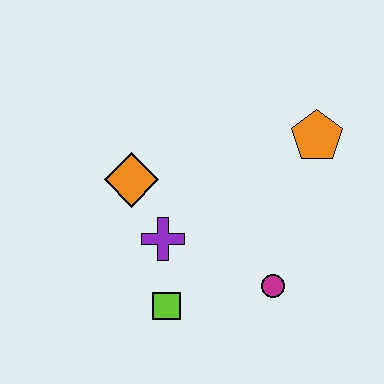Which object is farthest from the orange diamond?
The orange pentagon is farthest from the orange diamond.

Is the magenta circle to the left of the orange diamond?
No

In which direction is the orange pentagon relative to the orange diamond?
The orange pentagon is to the right of the orange diamond.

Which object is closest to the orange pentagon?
The magenta circle is closest to the orange pentagon.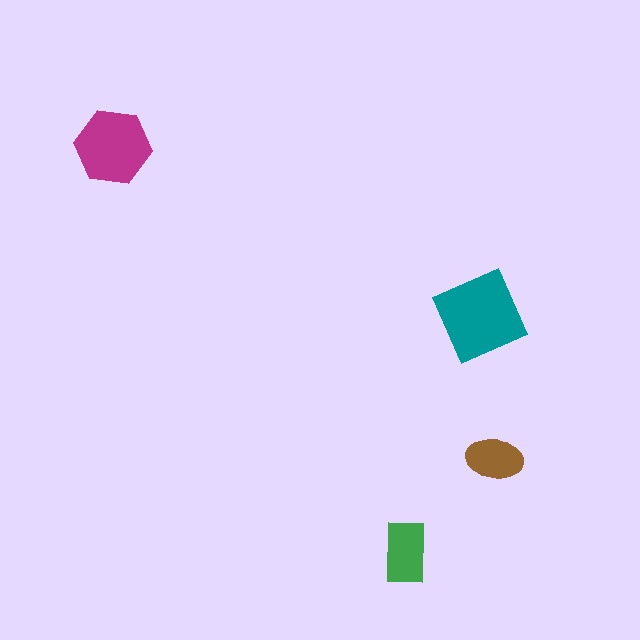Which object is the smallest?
The brown ellipse.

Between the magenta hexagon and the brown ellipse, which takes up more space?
The magenta hexagon.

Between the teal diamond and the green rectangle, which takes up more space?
The teal diamond.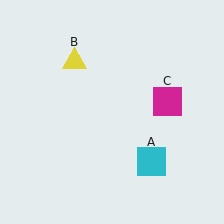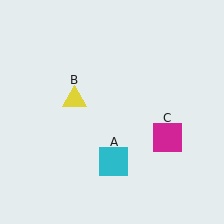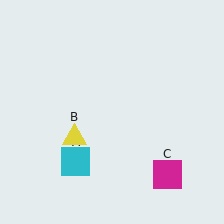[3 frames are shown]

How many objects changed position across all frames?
3 objects changed position: cyan square (object A), yellow triangle (object B), magenta square (object C).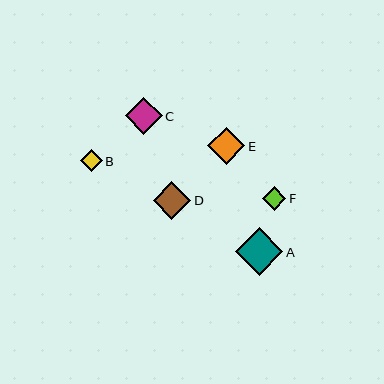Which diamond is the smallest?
Diamond B is the smallest with a size of approximately 22 pixels.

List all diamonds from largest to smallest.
From largest to smallest: A, D, C, E, F, B.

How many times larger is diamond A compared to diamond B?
Diamond A is approximately 2.2 times the size of diamond B.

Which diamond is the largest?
Diamond A is the largest with a size of approximately 48 pixels.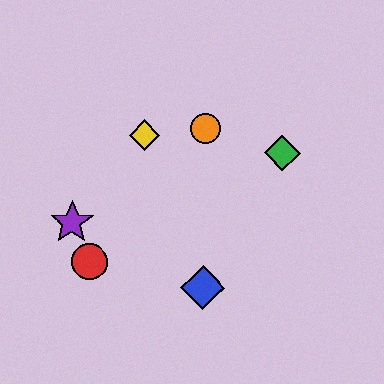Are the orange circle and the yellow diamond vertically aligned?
No, the orange circle is at x≈205 and the yellow diamond is at x≈144.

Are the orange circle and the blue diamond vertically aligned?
Yes, both are at x≈205.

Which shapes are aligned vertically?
The blue diamond, the orange circle are aligned vertically.